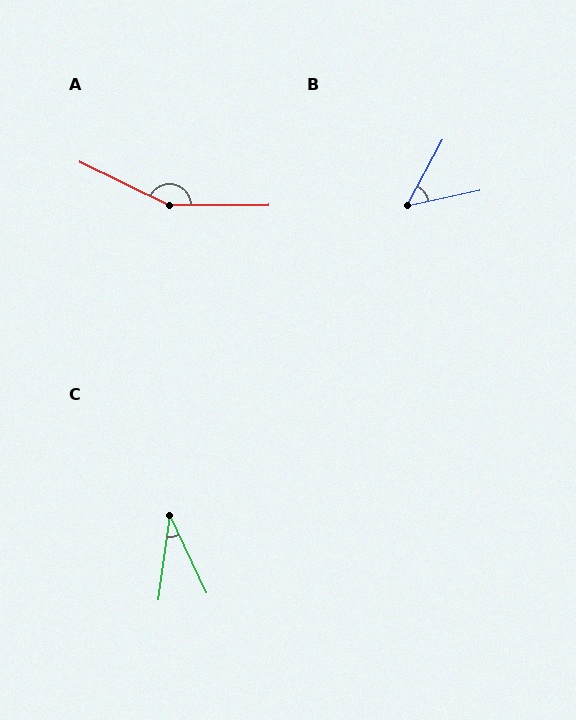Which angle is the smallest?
C, at approximately 32 degrees.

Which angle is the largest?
A, at approximately 154 degrees.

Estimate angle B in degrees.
Approximately 49 degrees.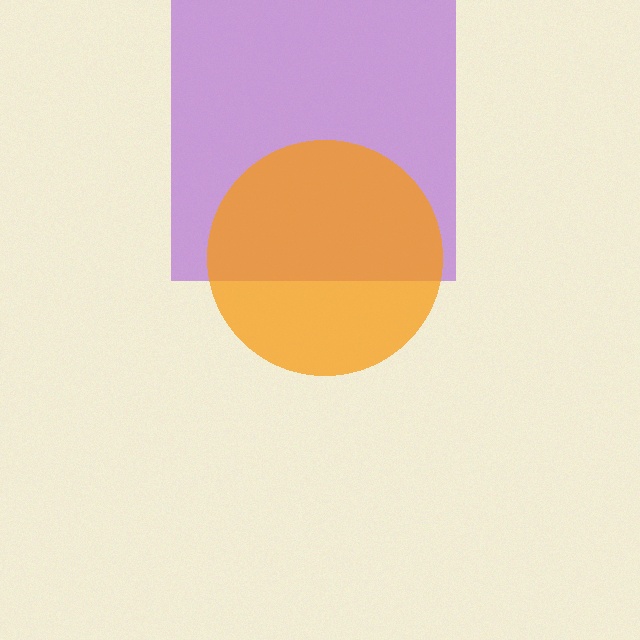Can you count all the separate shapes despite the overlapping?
Yes, there are 2 separate shapes.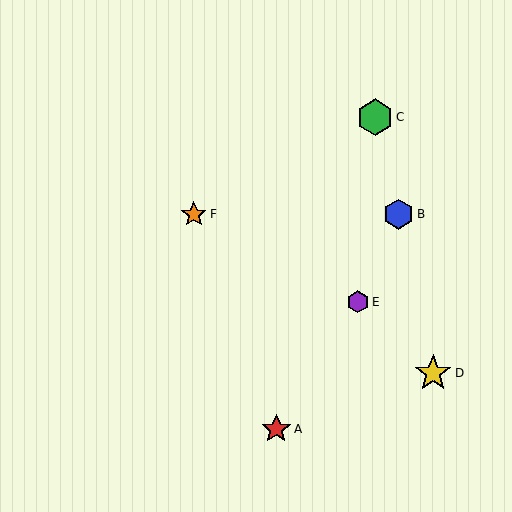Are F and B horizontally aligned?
Yes, both are at y≈214.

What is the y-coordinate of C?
Object C is at y≈117.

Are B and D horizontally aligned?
No, B is at y≈214 and D is at y≈373.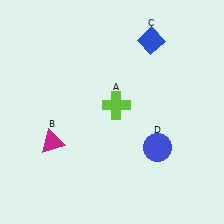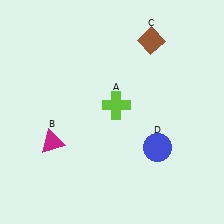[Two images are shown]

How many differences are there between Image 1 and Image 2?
There is 1 difference between the two images.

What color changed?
The diamond (C) changed from blue in Image 1 to brown in Image 2.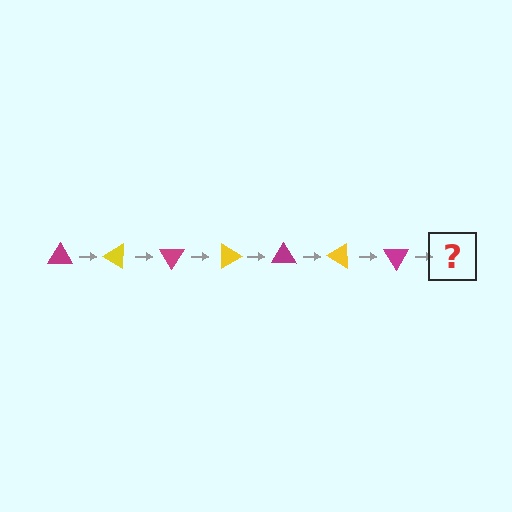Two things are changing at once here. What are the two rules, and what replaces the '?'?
The two rules are that it rotates 30 degrees each step and the color cycles through magenta and yellow. The '?' should be a yellow triangle, rotated 210 degrees from the start.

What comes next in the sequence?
The next element should be a yellow triangle, rotated 210 degrees from the start.